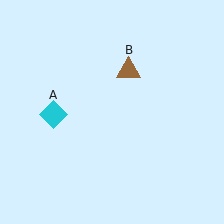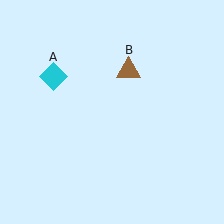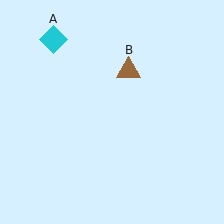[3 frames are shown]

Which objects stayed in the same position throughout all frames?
Brown triangle (object B) remained stationary.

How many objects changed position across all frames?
1 object changed position: cyan diamond (object A).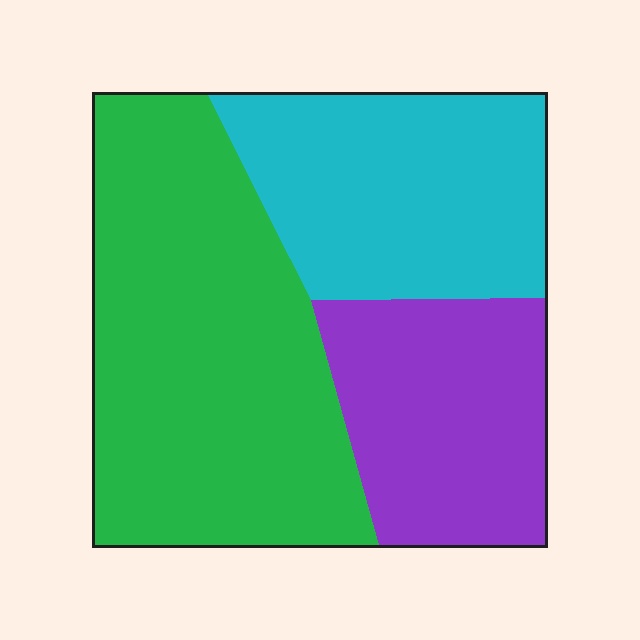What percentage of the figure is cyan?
Cyan takes up about one quarter (1/4) of the figure.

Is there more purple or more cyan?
Cyan.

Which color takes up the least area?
Purple, at roughly 25%.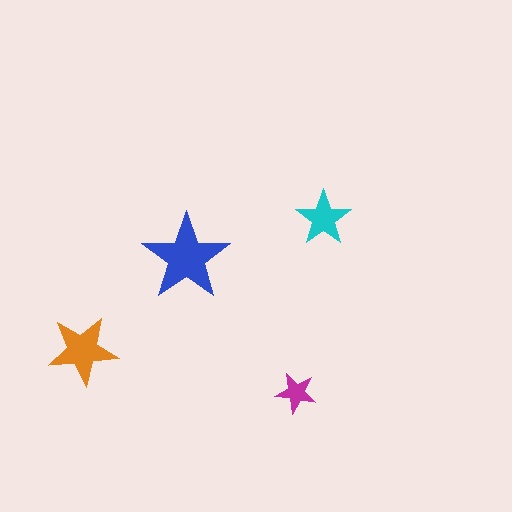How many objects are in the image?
There are 4 objects in the image.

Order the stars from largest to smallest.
the blue one, the orange one, the cyan one, the magenta one.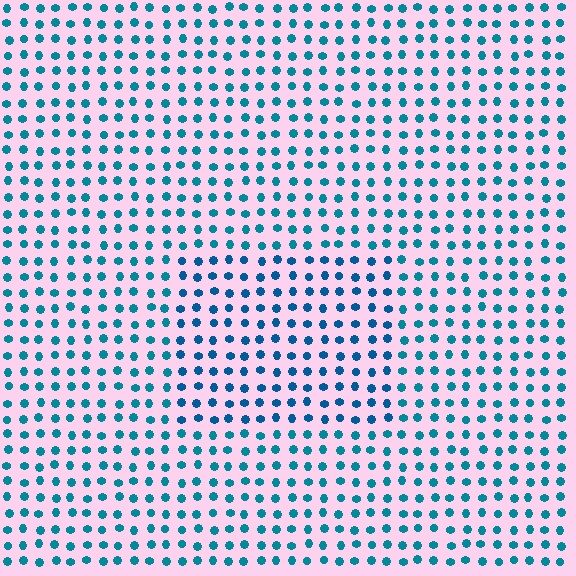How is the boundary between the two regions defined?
The boundary is defined purely by a slight shift in hue (about 18 degrees). Spacing, size, and orientation are identical on both sides.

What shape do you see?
I see a rectangle.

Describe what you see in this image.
The image is filled with small teal elements in a uniform arrangement. A rectangle-shaped region is visible where the elements are tinted to a slightly different hue, forming a subtle color boundary.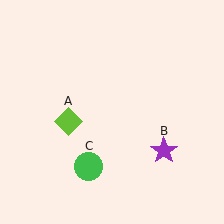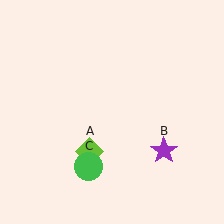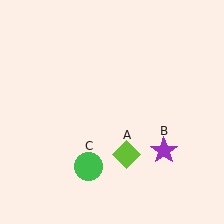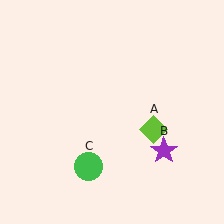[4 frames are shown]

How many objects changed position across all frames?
1 object changed position: lime diamond (object A).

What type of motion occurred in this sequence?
The lime diamond (object A) rotated counterclockwise around the center of the scene.